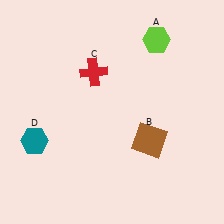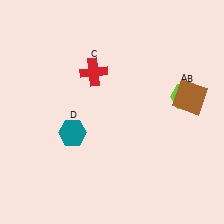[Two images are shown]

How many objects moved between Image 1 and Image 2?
3 objects moved between the two images.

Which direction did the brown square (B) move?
The brown square (B) moved up.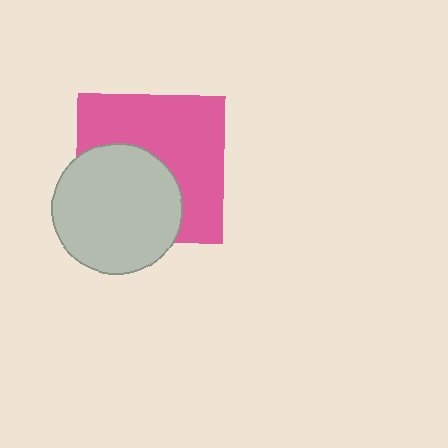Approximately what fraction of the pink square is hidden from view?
Roughly 43% of the pink square is hidden behind the light gray circle.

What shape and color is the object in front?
The object in front is a light gray circle.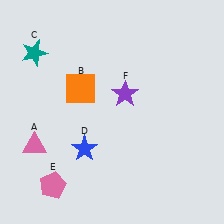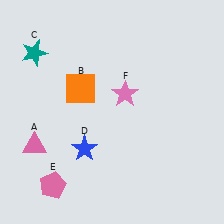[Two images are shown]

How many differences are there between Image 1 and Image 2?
There is 1 difference between the two images.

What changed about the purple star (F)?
In Image 1, F is purple. In Image 2, it changed to pink.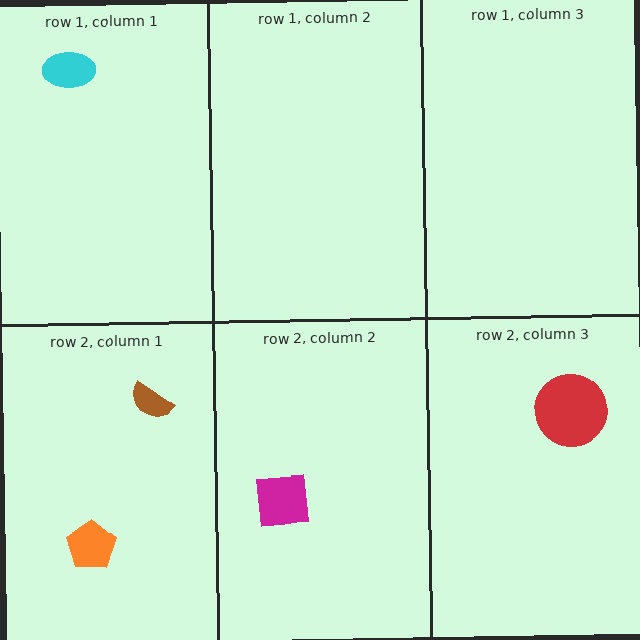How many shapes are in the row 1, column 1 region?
1.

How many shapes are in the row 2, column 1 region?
2.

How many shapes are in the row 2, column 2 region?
1.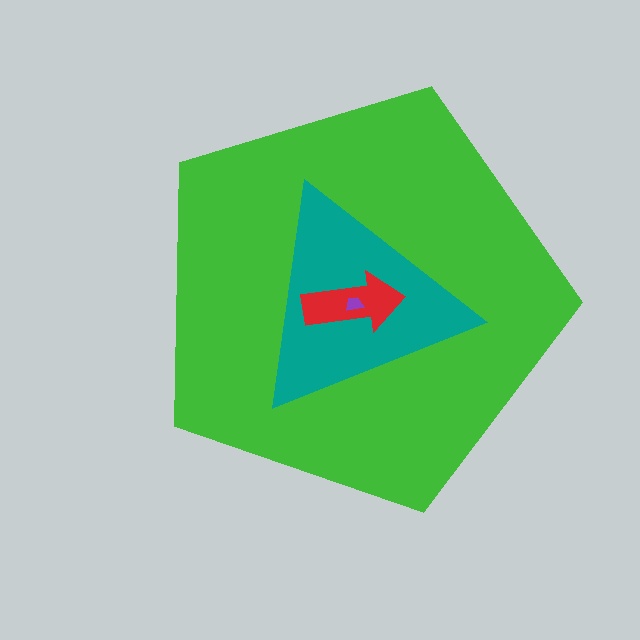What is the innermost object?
The purple trapezoid.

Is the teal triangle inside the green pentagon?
Yes.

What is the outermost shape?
The green pentagon.